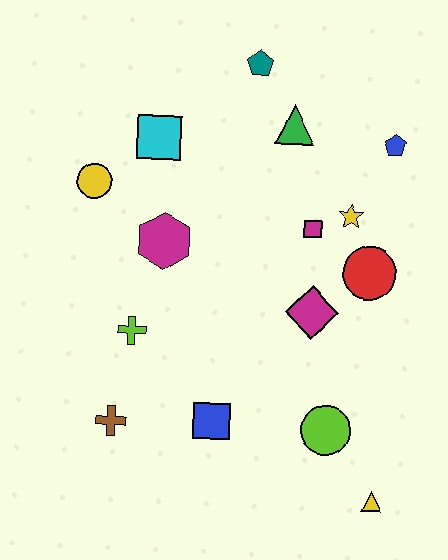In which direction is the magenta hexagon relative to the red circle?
The magenta hexagon is to the left of the red circle.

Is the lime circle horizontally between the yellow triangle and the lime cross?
Yes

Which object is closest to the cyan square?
The yellow circle is closest to the cyan square.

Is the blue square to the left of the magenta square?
Yes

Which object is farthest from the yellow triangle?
The teal pentagon is farthest from the yellow triangle.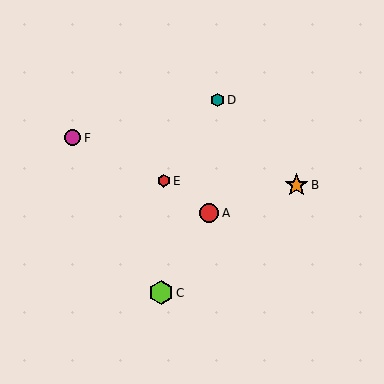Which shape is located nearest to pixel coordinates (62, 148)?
The magenta circle (labeled F) at (73, 138) is nearest to that location.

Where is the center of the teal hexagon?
The center of the teal hexagon is at (217, 100).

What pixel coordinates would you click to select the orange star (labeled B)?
Click at (296, 185) to select the orange star B.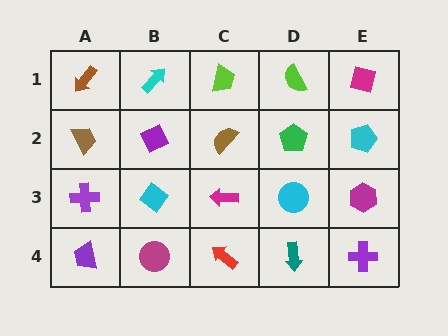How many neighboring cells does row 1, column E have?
2.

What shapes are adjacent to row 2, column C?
A lime trapezoid (row 1, column C), a magenta arrow (row 3, column C), a purple diamond (row 2, column B), a green pentagon (row 2, column D).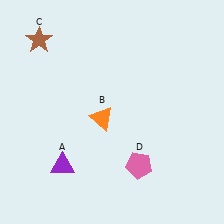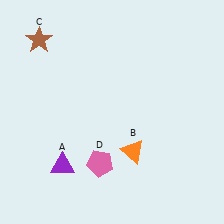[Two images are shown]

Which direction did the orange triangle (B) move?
The orange triangle (B) moved down.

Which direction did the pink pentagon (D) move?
The pink pentagon (D) moved left.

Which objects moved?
The objects that moved are: the orange triangle (B), the pink pentagon (D).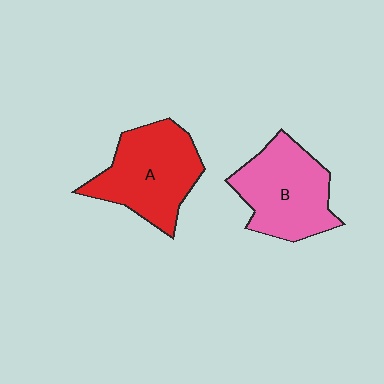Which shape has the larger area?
Shape A (red).